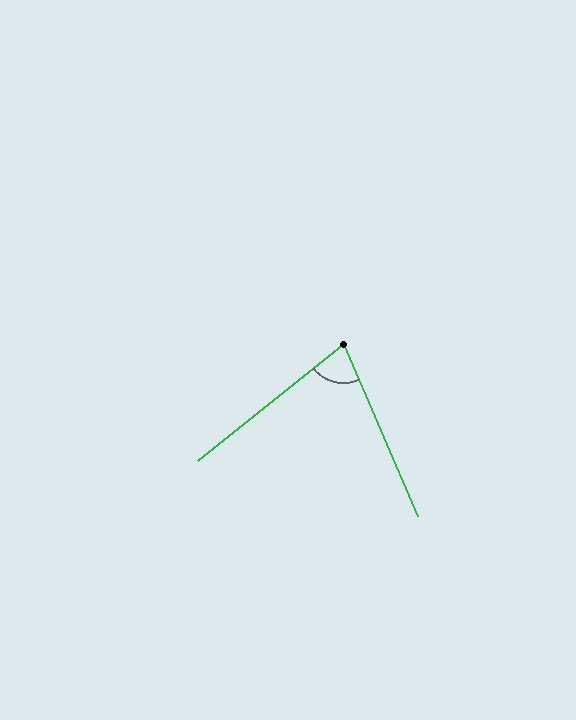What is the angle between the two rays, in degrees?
Approximately 74 degrees.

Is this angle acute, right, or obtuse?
It is acute.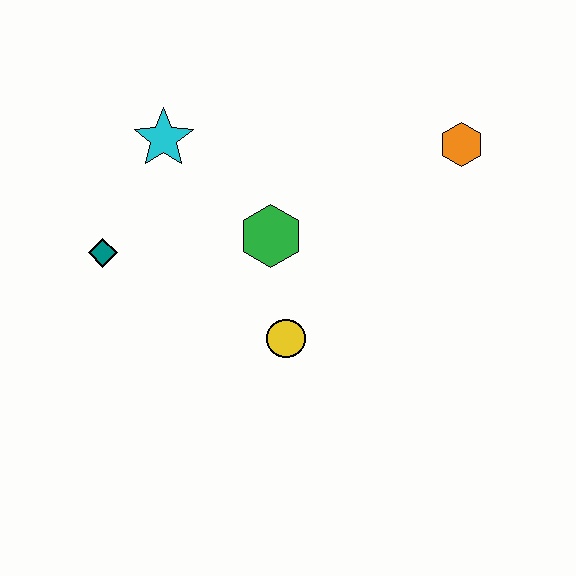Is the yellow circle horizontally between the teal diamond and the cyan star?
No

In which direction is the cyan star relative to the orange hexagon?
The cyan star is to the left of the orange hexagon.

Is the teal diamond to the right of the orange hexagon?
No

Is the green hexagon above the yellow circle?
Yes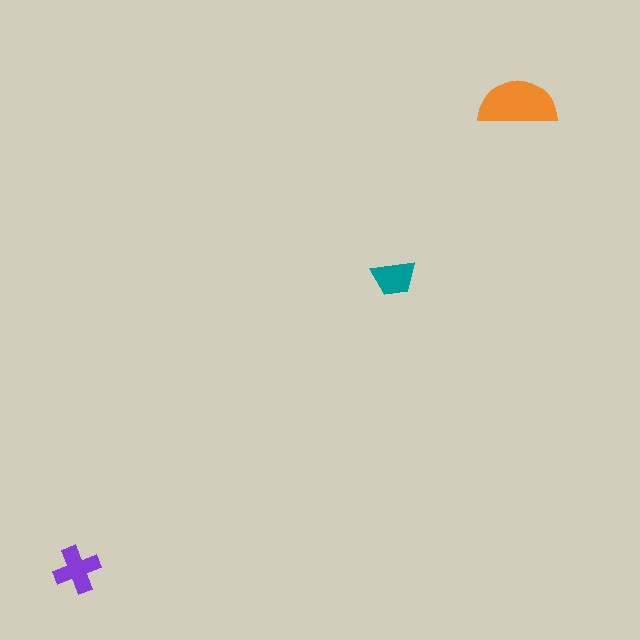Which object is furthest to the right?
The orange semicircle is rightmost.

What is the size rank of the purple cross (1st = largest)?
2nd.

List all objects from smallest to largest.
The teal trapezoid, the purple cross, the orange semicircle.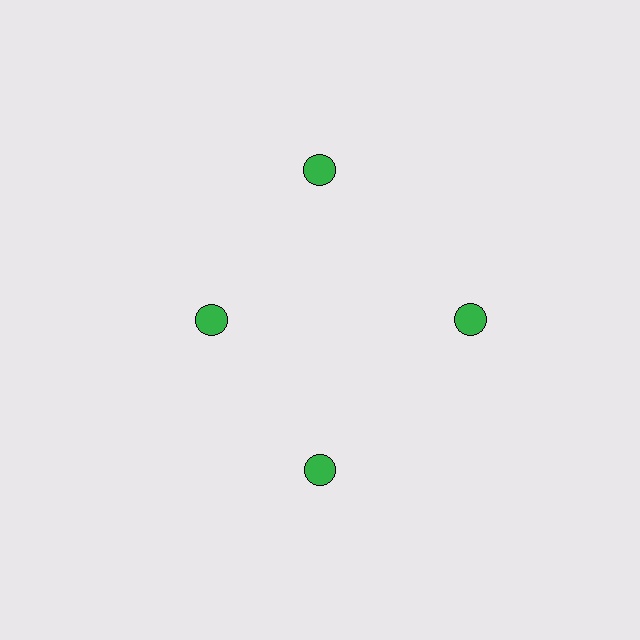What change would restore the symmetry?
The symmetry would be restored by moving it outward, back onto the ring so that all 4 circles sit at equal angles and equal distance from the center.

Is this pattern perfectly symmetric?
No. The 4 green circles are arranged in a ring, but one element near the 9 o'clock position is pulled inward toward the center, breaking the 4-fold rotational symmetry.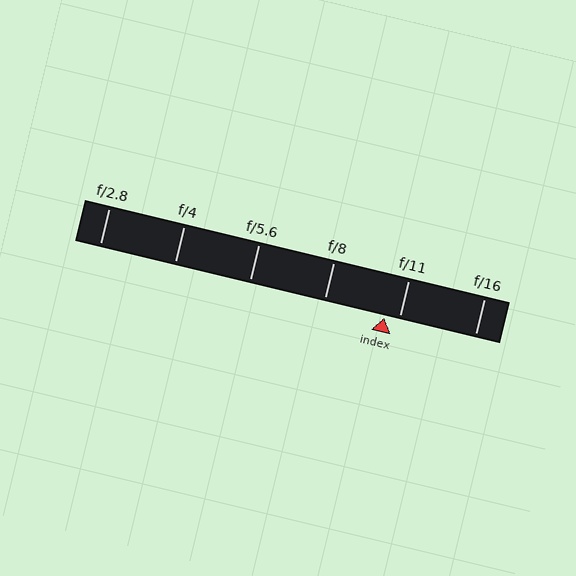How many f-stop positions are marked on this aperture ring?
There are 6 f-stop positions marked.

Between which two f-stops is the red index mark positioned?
The index mark is between f/8 and f/11.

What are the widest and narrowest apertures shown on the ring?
The widest aperture shown is f/2.8 and the narrowest is f/16.